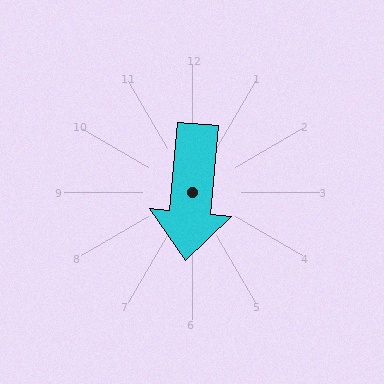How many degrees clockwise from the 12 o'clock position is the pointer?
Approximately 185 degrees.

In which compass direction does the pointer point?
South.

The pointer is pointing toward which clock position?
Roughly 6 o'clock.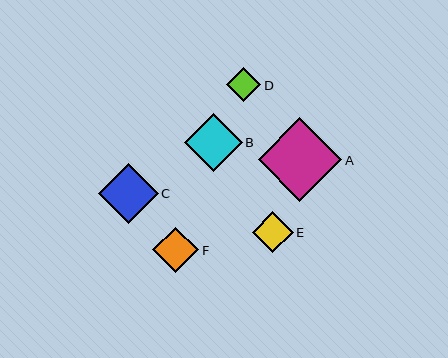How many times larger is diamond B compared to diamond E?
Diamond B is approximately 1.4 times the size of diamond E.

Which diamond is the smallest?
Diamond D is the smallest with a size of approximately 34 pixels.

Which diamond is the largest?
Diamond A is the largest with a size of approximately 84 pixels.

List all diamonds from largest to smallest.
From largest to smallest: A, C, B, F, E, D.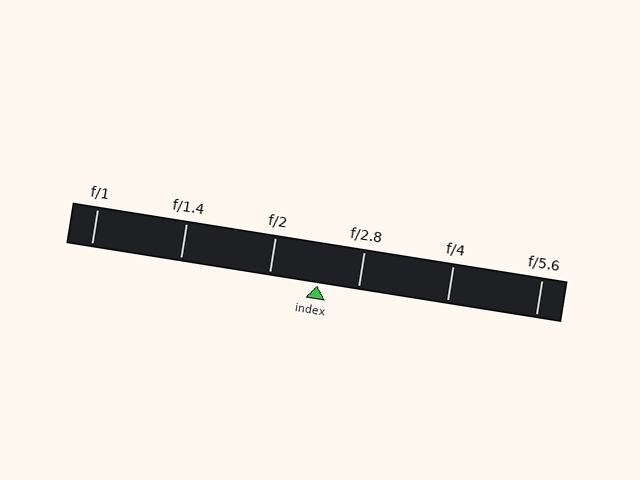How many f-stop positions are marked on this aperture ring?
There are 6 f-stop positions marked.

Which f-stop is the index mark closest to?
The index mark is closest to f/2.8.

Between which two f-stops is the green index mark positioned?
The index mark is between f/2 and f/2.8.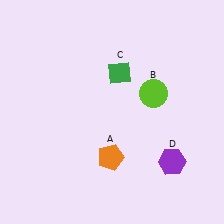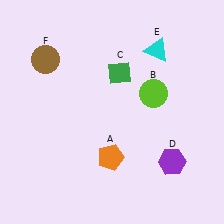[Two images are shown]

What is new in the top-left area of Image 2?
A brown circle (F) was added in the top-left area of Image 2.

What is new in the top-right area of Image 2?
A cyan triangle (E) was added in the top-right area of Image 2.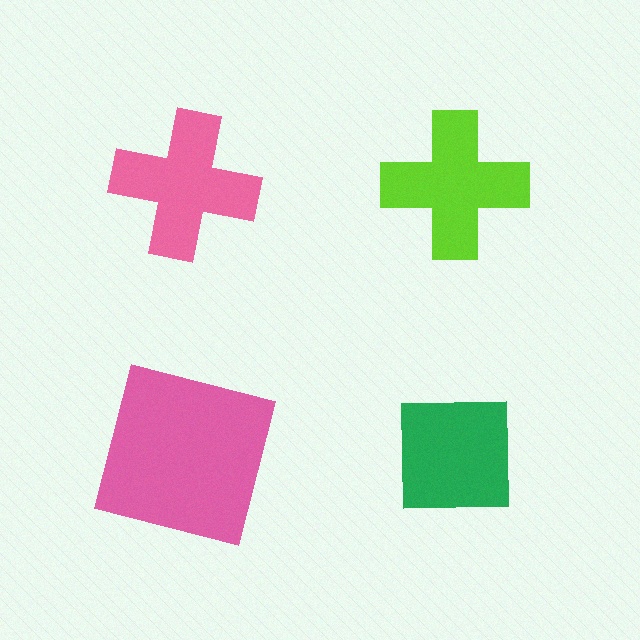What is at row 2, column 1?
A pink square.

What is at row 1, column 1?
A pink cross.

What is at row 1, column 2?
A lime cross.